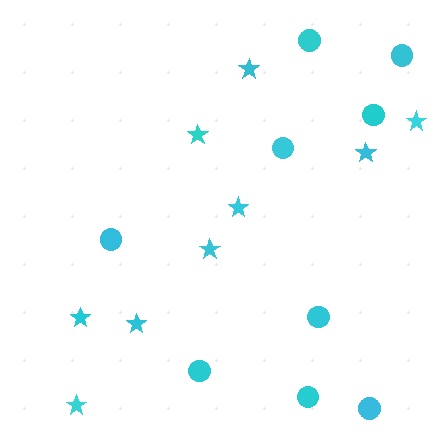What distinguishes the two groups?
There are 2 groups: one group of stars (9) and one group of circles (9).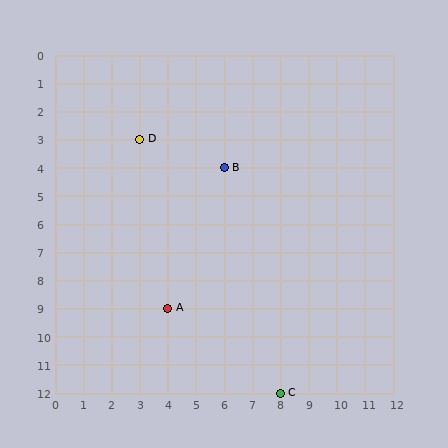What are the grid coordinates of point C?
Point C is at grid coordinates (8, 12).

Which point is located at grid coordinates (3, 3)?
Point D is at (3, 3).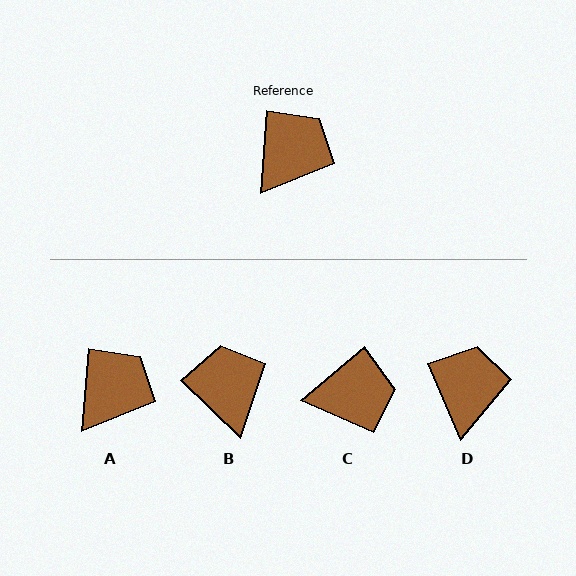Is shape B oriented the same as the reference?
No, it is off by about 50 degrees.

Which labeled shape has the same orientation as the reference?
A.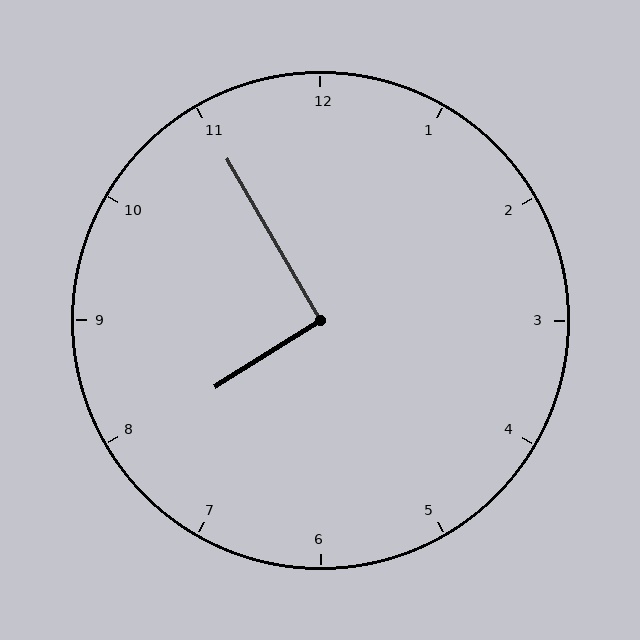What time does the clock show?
7:55.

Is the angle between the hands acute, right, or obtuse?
It is right.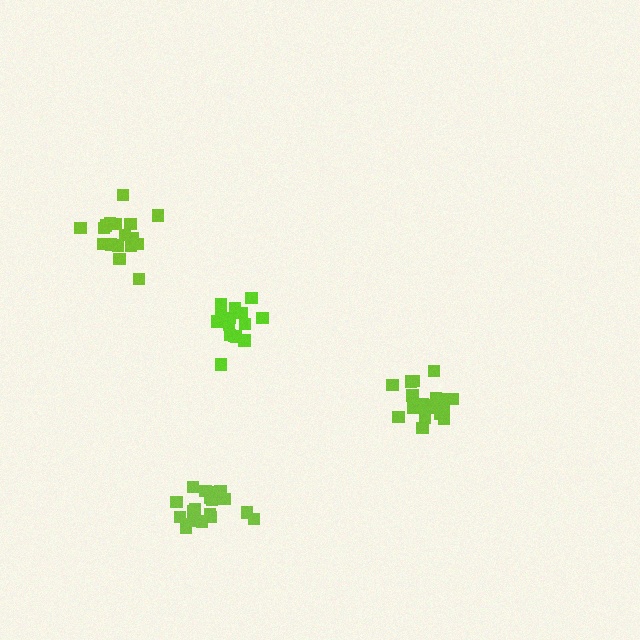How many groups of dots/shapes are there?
There are 4 groups.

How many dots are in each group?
Group 1: 20 dots, Group 2: 20 dots, Group 3: 17 dots, Group 4: 15 dots (72 total).